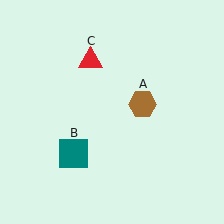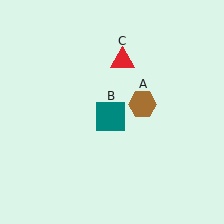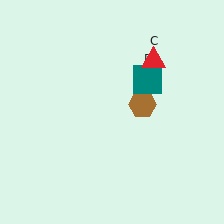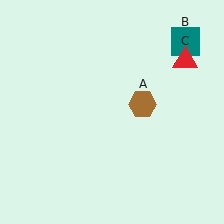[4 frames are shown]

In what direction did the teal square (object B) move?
The teal square (object B) moved up and to the right.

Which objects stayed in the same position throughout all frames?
Brown hexagon (object A) remained stationary.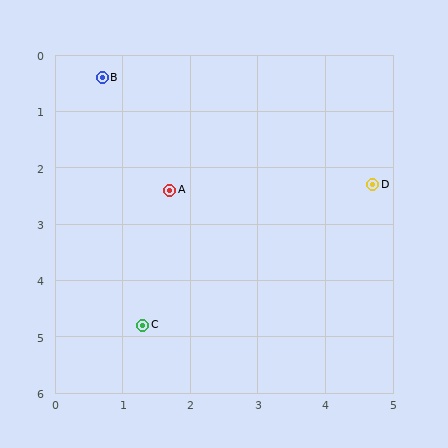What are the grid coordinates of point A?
Point A is at approximately (1.7, 2.4).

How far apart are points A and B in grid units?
Points A and B are about 2.2 grid units apart.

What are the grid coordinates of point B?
Point B is at approximately (0.7, 0.4).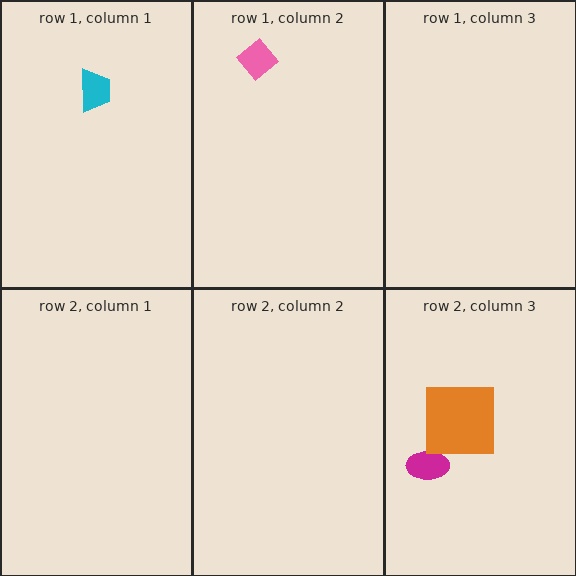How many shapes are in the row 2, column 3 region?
2.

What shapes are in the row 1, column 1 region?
The cyan trapezoid.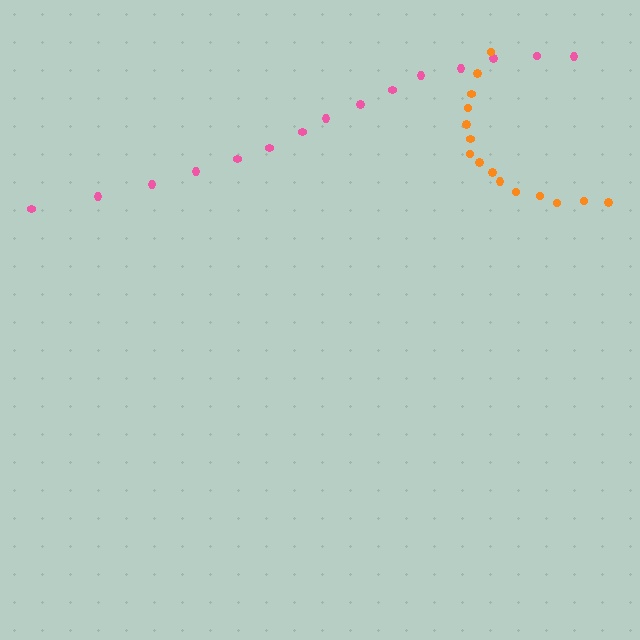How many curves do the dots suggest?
There are 2 distinct paths.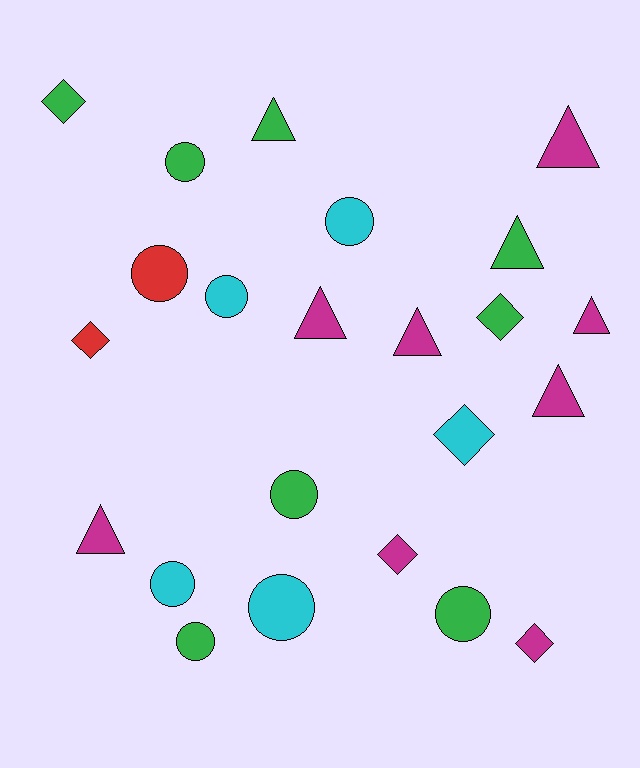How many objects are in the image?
There are 23 objects.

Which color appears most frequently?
Green, with 8 objects.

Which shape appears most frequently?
Circle, with 9 objects.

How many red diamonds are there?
There is 1 red diamond.